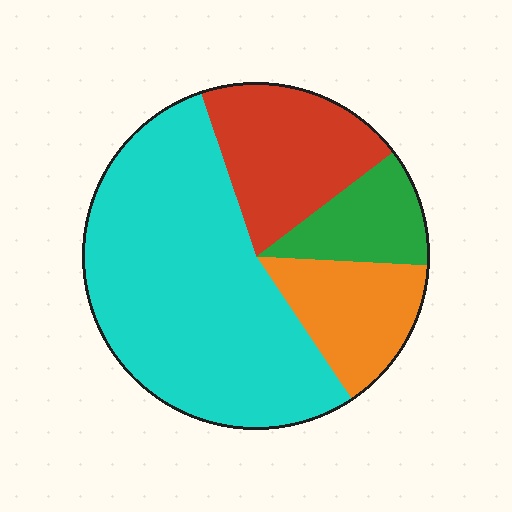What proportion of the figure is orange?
Orange covers roughly 15% of the figure.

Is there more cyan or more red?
Cyan.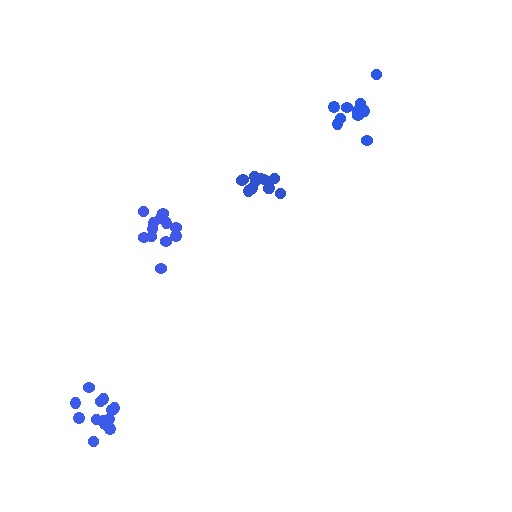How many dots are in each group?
Group 1: 12 dots, Group 2: 13 dots, Group 3: 12 dots, Group 4: 10 dots (47 total).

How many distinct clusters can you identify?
There are 4 distinct clusters.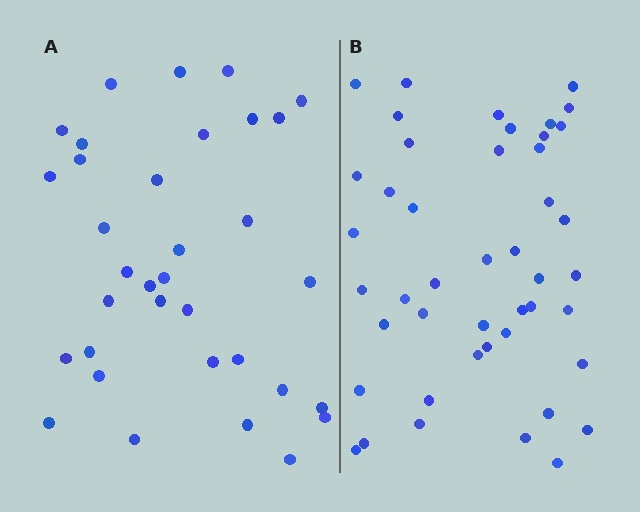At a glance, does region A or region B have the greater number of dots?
Region B (the right region) has more dots.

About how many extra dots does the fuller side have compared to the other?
Region B has roughly 12 or so more dots than region A.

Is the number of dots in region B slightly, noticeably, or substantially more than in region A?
Region B has noticeably more, but not dramatically so. The ratio is roughly 1.3 to 1.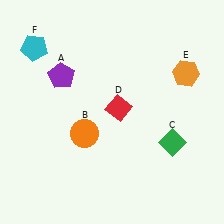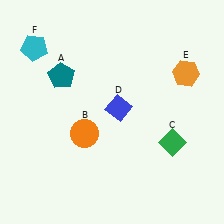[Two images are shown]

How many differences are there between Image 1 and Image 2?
There are 2 differences between the two images.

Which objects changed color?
A changed from purple to teal. D changed from red to blue.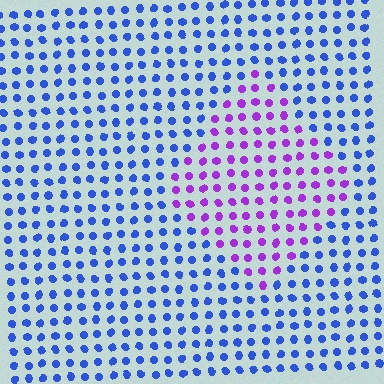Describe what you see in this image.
The image is filled with small blue elements in a uniform arrangement. A diamond-shaped region is visible where the elements are tinted to a slightly different hue, forming a subtle color boundary.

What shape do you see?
I see a diamond.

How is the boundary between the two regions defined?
The boundary is defined purely by a slight shift in hue (about 56 degrees). Spacing, size, and orientation are identical on both sides.